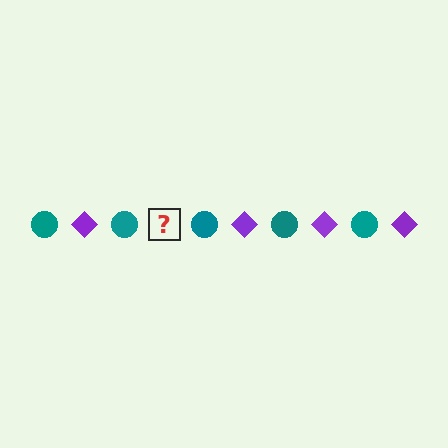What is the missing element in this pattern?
The missing element is a purple diamond.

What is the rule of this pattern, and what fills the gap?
The rule is that the pattern alternates between teal circle and purple diamond. The gap should be filled with a purple diamond.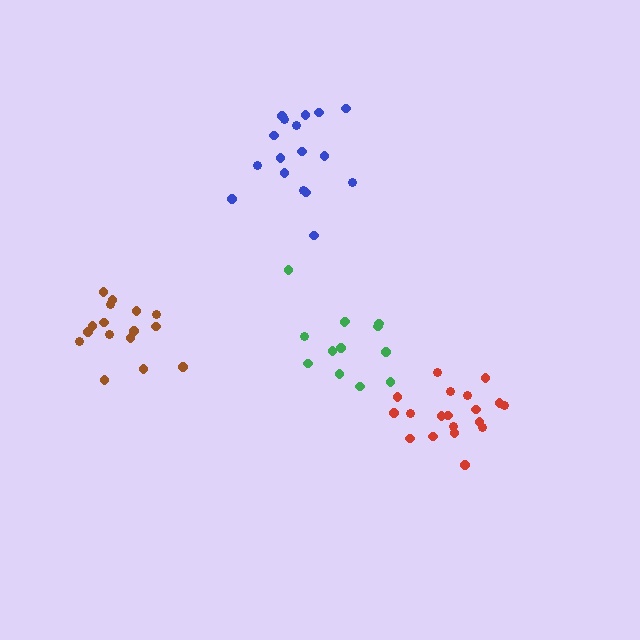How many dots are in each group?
Group 1: 17 dots, Group 2: 16 dots, Group 3: 19 dots, Group 4: 14 dots (66 total).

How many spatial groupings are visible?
There are 4 spatial groupings.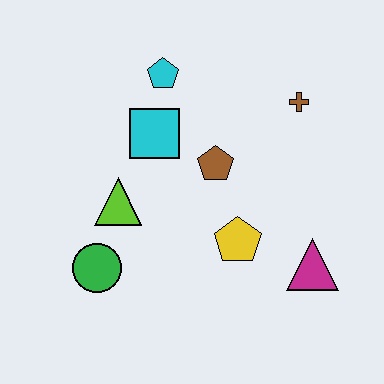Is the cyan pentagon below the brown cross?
No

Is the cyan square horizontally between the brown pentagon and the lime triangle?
Yes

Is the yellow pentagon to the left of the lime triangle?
No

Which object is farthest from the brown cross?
The green circle is farthest from the brown cross.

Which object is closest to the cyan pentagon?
The cyan square is closest to the cyan pentagon.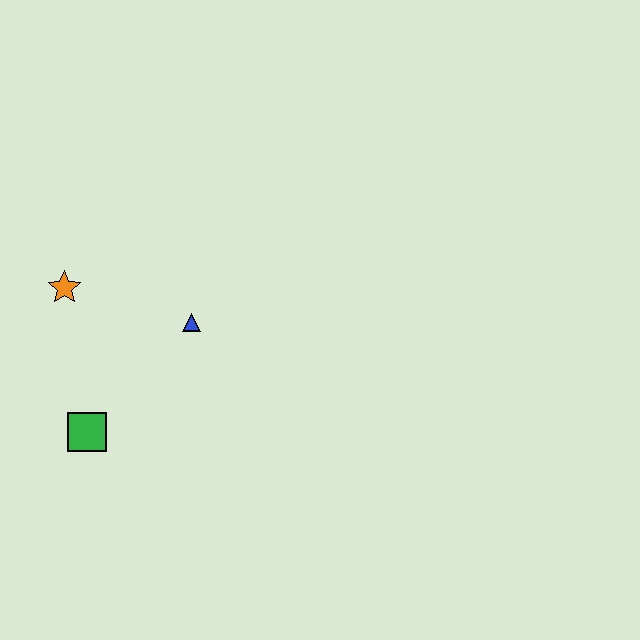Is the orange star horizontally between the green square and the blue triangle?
No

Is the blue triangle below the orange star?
Yes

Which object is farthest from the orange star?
The green square is farthest from the orange star.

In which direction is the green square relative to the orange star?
The green square is below the orange star.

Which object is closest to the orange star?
The blue triangle is closest to the orange star.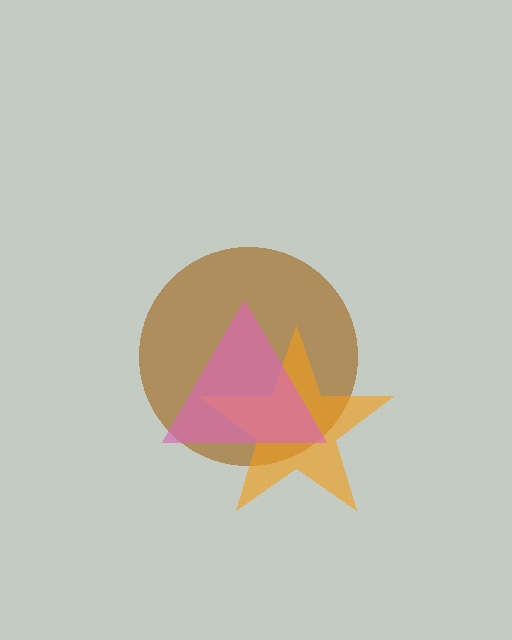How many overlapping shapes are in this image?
There are 3 overlapping shapes in the image.